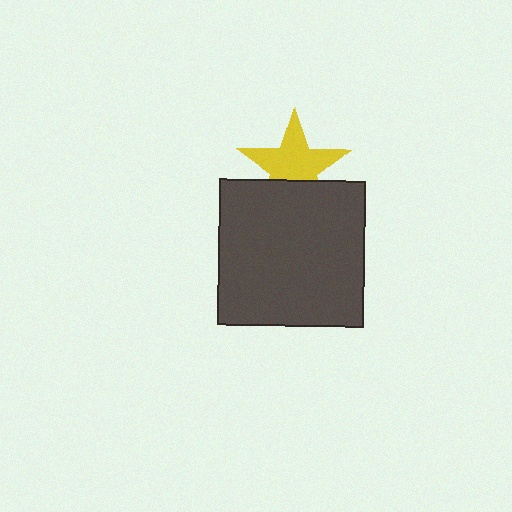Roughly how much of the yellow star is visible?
Most of it is visible (roughly 70%).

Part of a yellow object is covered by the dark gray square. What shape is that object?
It is a star.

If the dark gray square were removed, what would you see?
You would see the complete yellow star.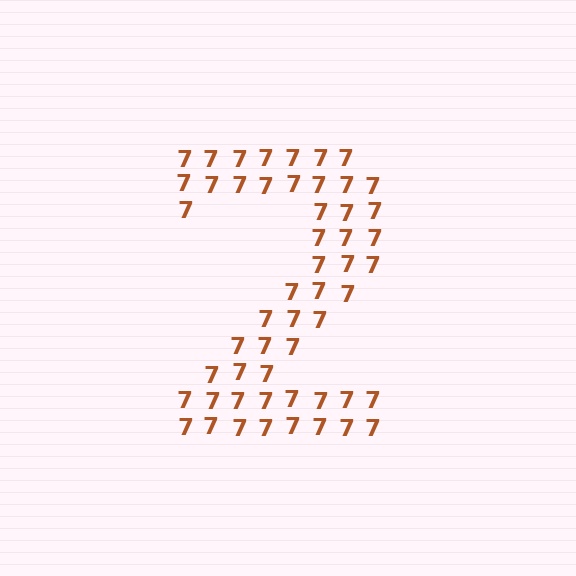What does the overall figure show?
The overall figure shows the digit 2.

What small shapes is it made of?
It is made of small digit 7's.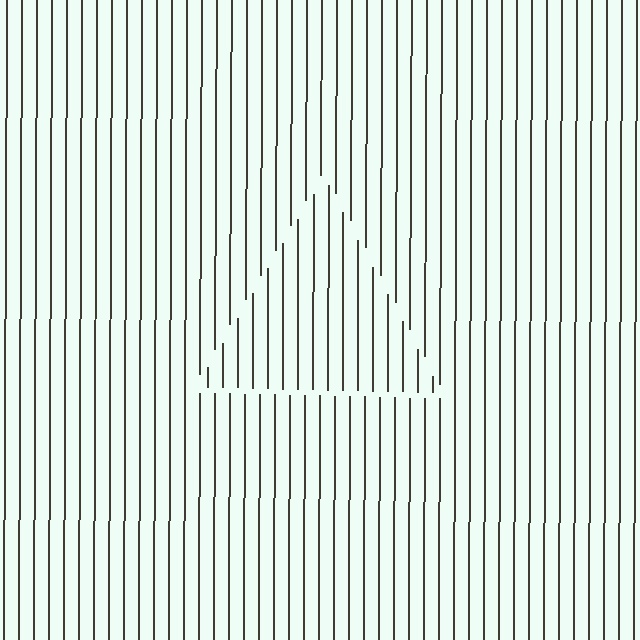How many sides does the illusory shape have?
3 sides — the line-ends trace a triangle.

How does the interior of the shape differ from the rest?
The interior of the shape contains the same grating, shifted by half a period — the contour is defined by the phase discontinuity where line-ends from the inner and outer gratings abut.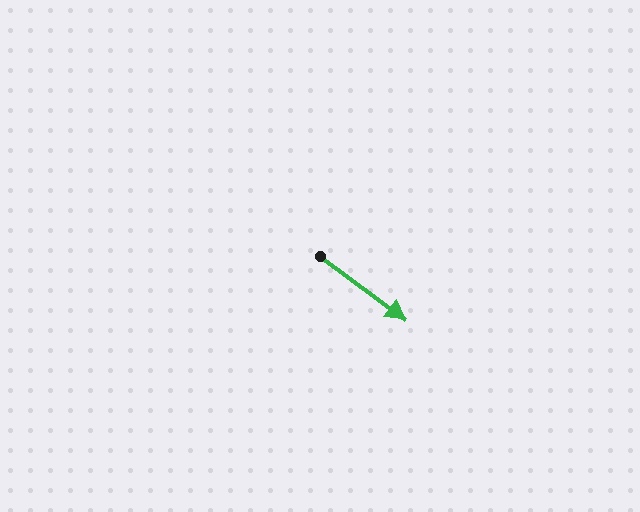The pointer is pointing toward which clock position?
Roughly 4 o'clock.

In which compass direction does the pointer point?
Southeast.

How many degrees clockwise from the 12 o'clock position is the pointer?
Approximately 127 degrees.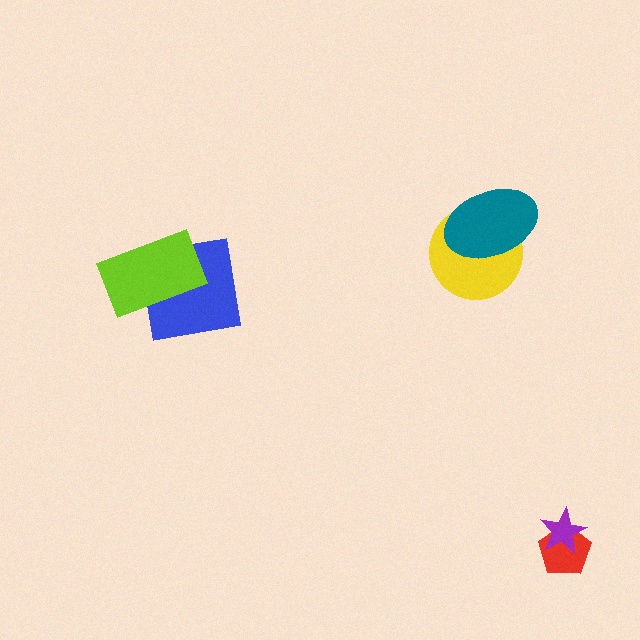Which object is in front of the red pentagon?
The purple star is in front of the red pentagon.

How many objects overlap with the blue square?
1 object overlaps with the blue square.